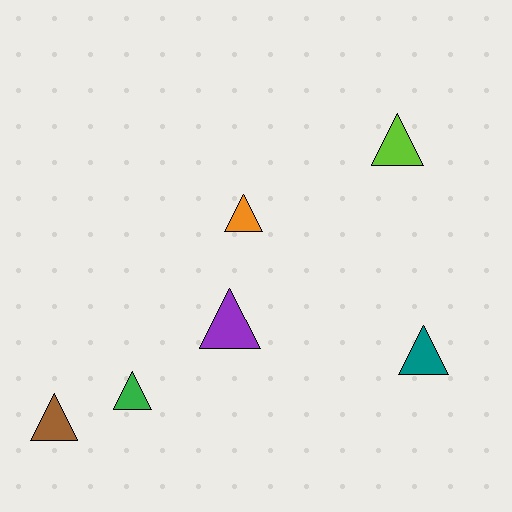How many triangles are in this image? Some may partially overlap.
There are 6 triangles.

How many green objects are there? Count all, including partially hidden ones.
There is 1 green object.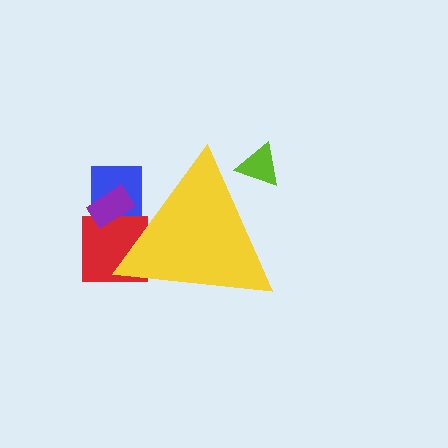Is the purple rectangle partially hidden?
Yes, the purple rectangle is partially hidden behind the yellow triangle.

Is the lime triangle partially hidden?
Yes, the lime triangle is partially hidden behind the yellow triangle.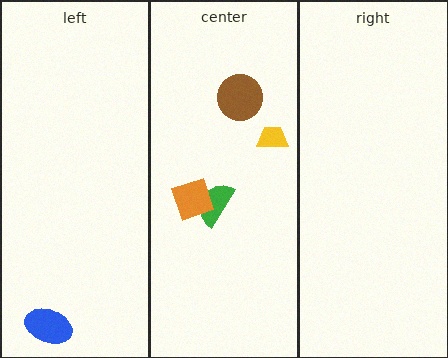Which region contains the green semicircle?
The center region.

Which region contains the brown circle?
The center region.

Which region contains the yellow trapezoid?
The center region.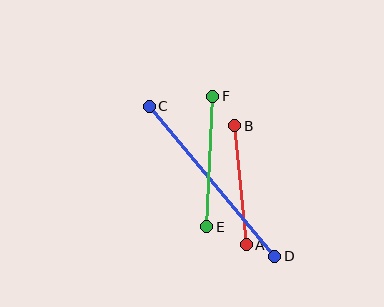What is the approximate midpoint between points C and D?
The midpoint is at approximately (212, 181) pixels.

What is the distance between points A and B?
The distance is approximately 119 pixels.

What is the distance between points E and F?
The distance is approximately 131 pixels.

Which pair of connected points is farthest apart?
Points C and D are farthest apart.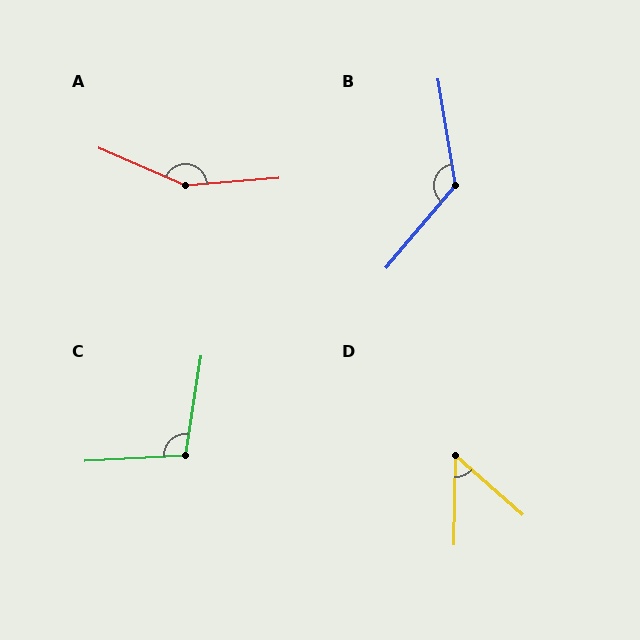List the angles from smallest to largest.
D (50°), C (102°), B (131°), A (152°).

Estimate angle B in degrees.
Approximately 131 degrees.